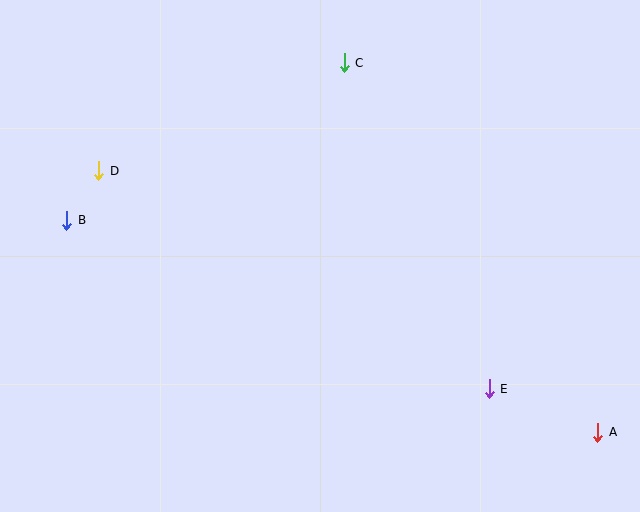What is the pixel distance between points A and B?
The distance between A and B is 572 pixels.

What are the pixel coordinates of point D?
Point D is at (99, 171).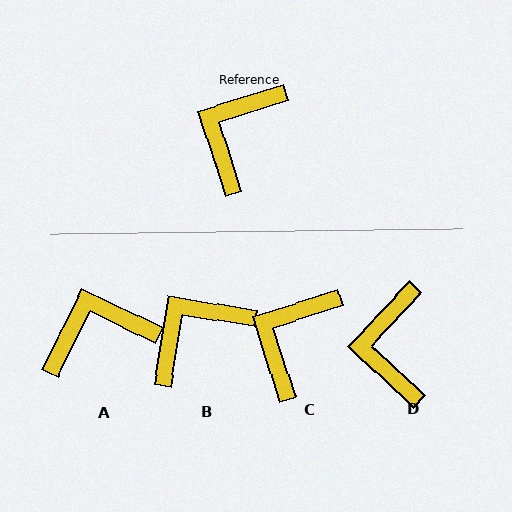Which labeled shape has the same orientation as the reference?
C.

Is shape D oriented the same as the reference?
No, it is off by about 29 degrees.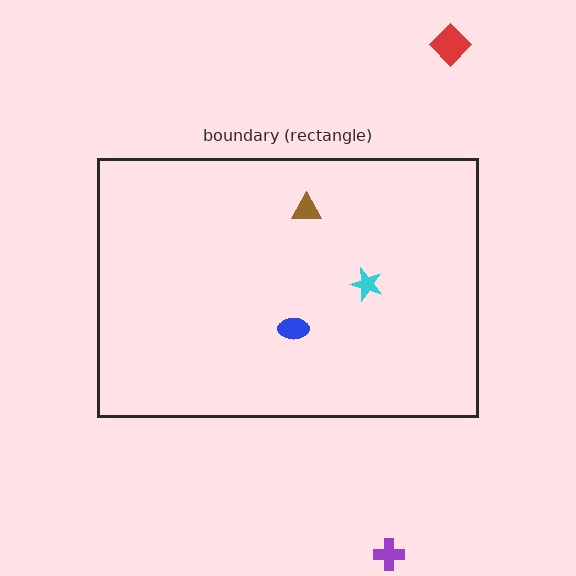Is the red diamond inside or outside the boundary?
Outside.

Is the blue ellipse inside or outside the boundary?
Inside.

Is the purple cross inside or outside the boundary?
Outside.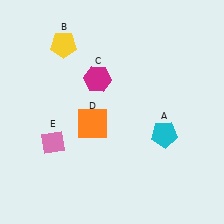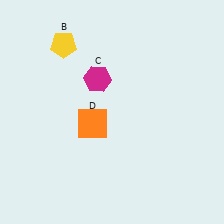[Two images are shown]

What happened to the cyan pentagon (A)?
The cyan pentagon (A) was removed in Image 2. It was in the bottom-right area of Image 1.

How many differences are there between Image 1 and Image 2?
There are 2 differences between the two images.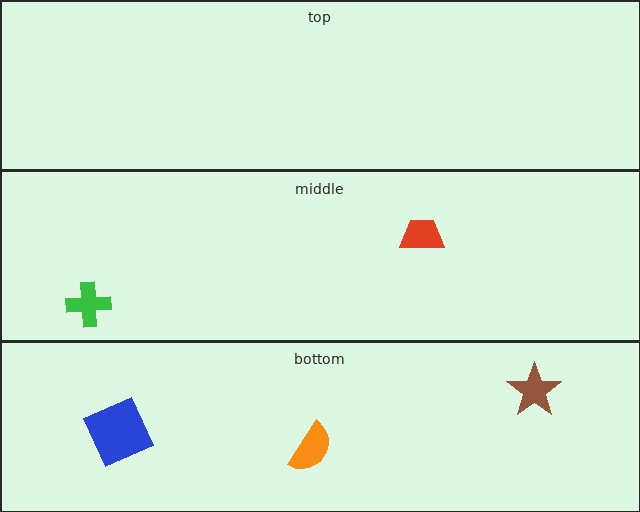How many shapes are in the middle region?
2.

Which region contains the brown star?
The bottom region.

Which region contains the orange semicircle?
The bottom region.